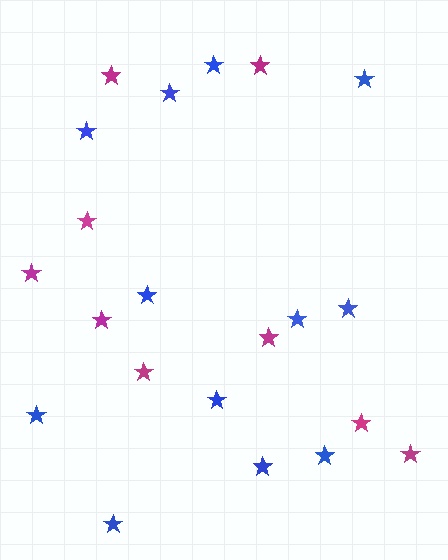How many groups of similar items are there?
There are 2 groups: one group of blue stars (12) and one group of magenta stars (9).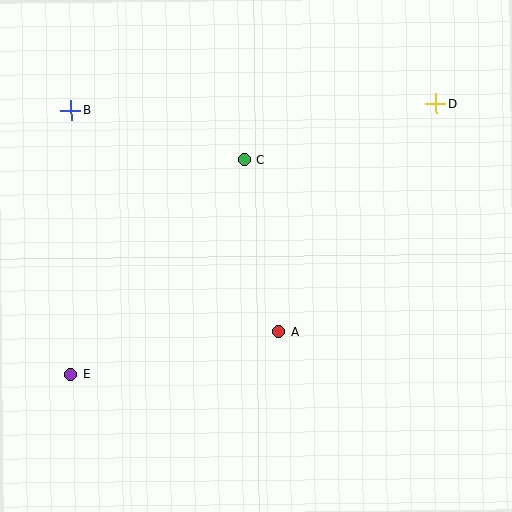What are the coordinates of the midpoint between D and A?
The midpoint between D and A is at (357, 218).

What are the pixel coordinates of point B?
Point B is at (71, 110).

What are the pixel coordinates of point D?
Point D is at (436, 104).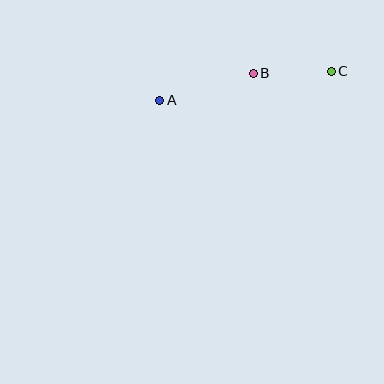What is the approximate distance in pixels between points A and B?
The distance between A and B is approximately 97 pixels.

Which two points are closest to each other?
Points B and C are closest to each other.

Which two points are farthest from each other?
Points A and C are farthest from each other.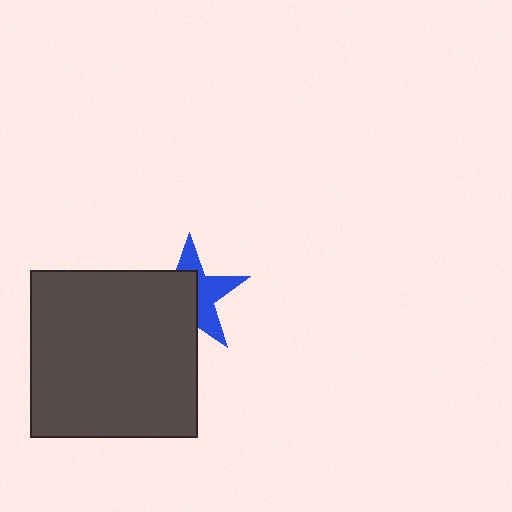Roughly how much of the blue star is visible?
About half of it is visible (roughly 46%).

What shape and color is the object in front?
The object in front is a dark gray square.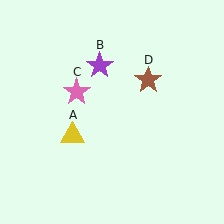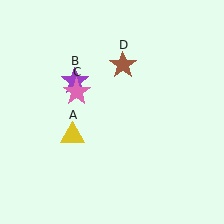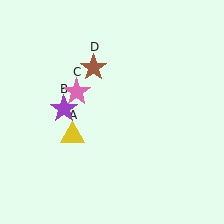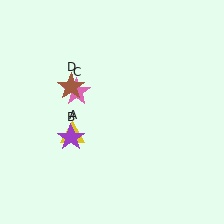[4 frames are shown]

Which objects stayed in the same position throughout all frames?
Yellow triangle (object A) and pink star (object C) remained stationary.